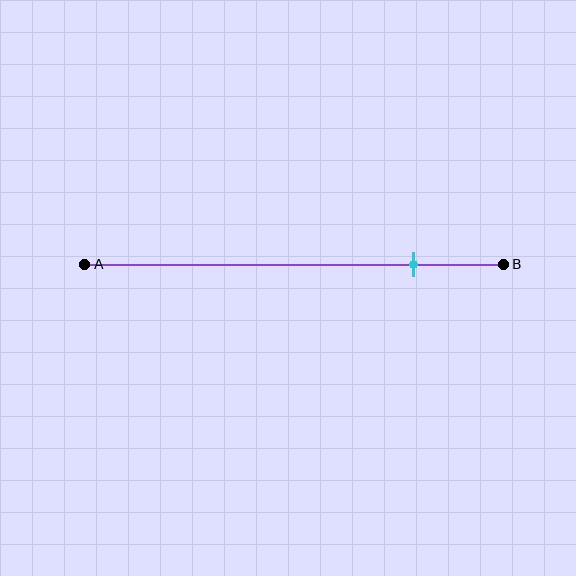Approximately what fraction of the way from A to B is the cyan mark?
The cyan mark is approximately 80% of the way from A to B.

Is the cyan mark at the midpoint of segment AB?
No, the mark is at about 80% from A, not at the 50% midpoint.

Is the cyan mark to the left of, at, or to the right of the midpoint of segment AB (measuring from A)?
The cyan mark is to the right of the midpoint of segment AB.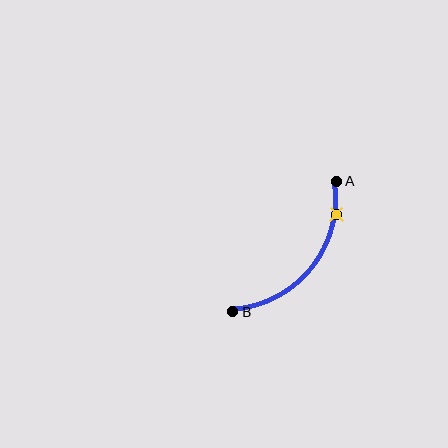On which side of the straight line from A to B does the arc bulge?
The arc bulges below and to the right of the straight line connecting A and B.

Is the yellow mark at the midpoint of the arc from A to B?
No. The yellow mark lies on the arc but is closer to endpoint A. The arc midpoint would be at the point on the curve equidistant along the arc from both A and B.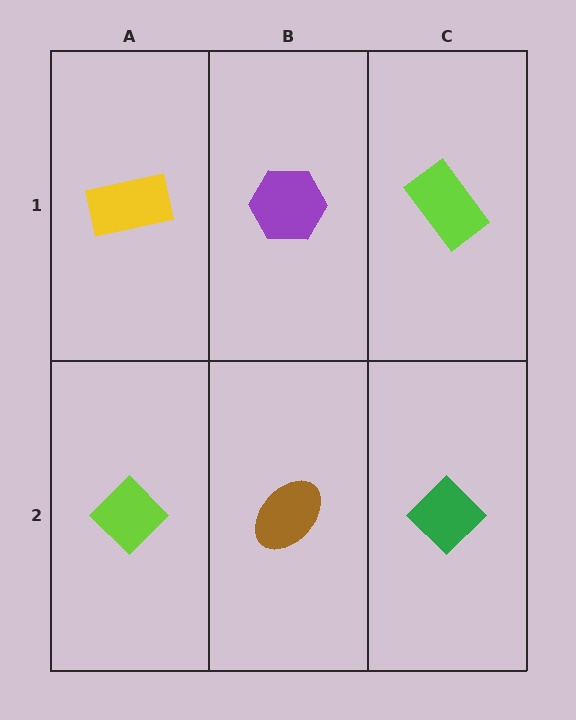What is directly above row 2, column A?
A yellow rectangle.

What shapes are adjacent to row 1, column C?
A green diamond (row 2, column C), a purple hexagon (row 1, column B).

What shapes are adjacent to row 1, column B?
A brown ellipse (row 2, column B), a yellow rectangle (row 1, column A), a lime rectangle (row 1, column C).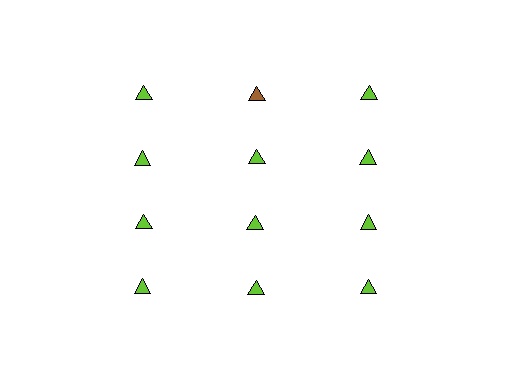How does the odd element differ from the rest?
It has a different color: brown instead of lime.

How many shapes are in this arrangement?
There are 12 shapes arranged in a grid pattern.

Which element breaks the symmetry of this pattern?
The brown triangle in the top row, second from left column breaks the symmetry. All other shapes are lime triangles.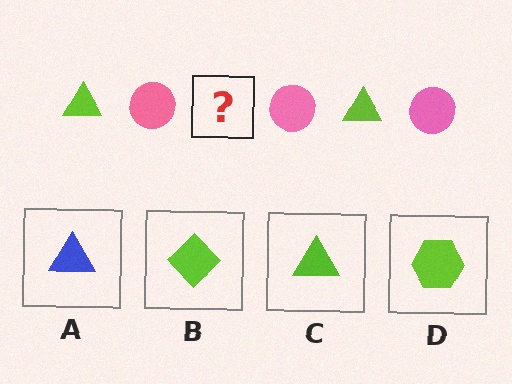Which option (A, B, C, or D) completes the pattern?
C.